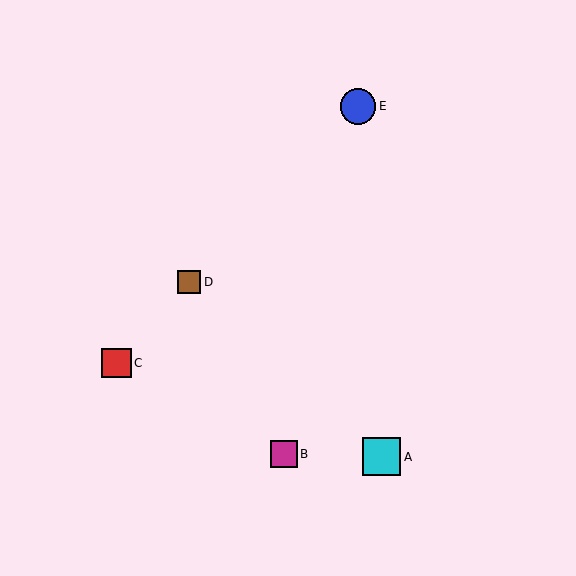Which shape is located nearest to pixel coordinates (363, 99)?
The blue circle (labeled E) at (358, 106) is nearest to that location.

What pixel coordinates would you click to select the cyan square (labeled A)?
Click at (381, 457) to select the cyan square A.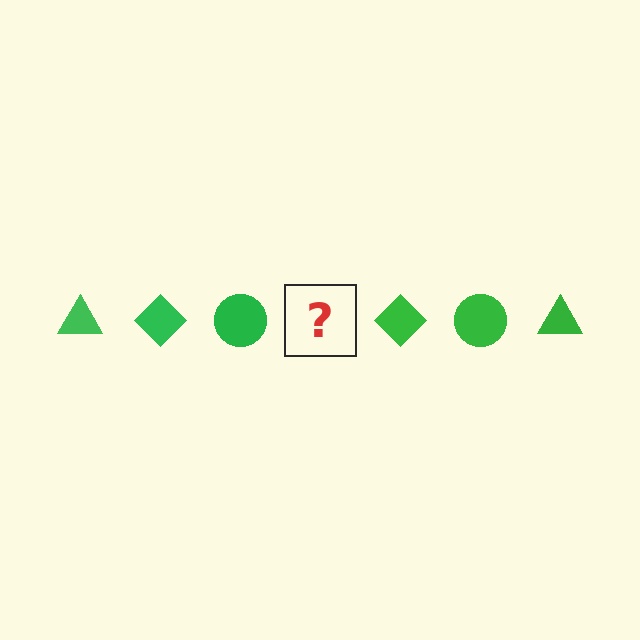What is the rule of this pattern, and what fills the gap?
The rule is that the pattern cycles through triangle, diamond, circle shapes in green. The gap should be filled with a green triangle.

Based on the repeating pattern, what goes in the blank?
The blank should be a green triangle.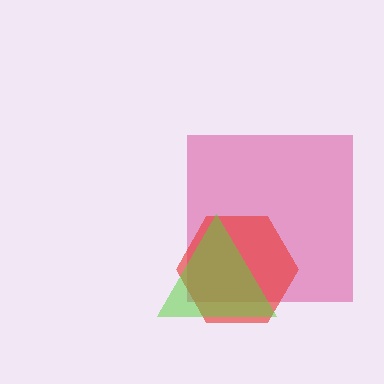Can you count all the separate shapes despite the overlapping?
Yes, there are 3 separate shapes.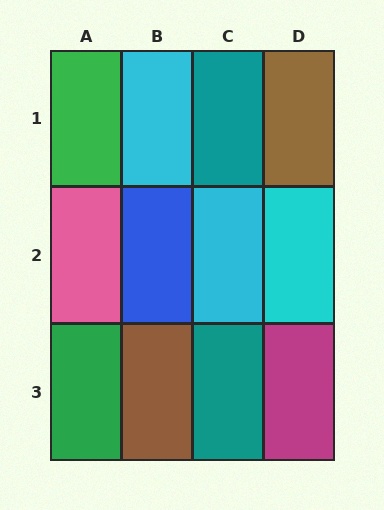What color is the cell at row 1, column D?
Brown.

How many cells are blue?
1 cell is blue.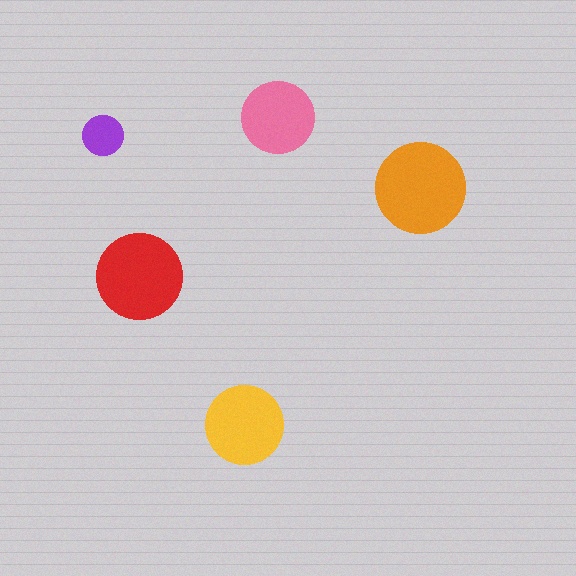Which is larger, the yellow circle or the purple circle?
The yellow one.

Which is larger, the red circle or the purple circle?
The red one.